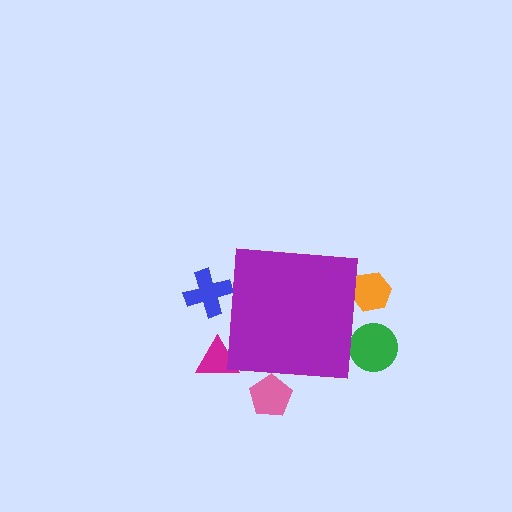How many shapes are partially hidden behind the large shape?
5 shapes are partially hidden.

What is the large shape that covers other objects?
A purple square.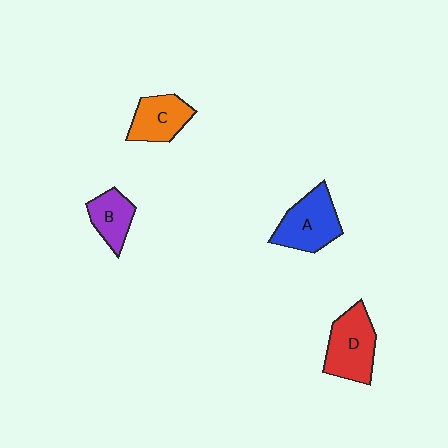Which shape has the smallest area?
Shape B (purple).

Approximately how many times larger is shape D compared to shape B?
Approximately 1.6 times.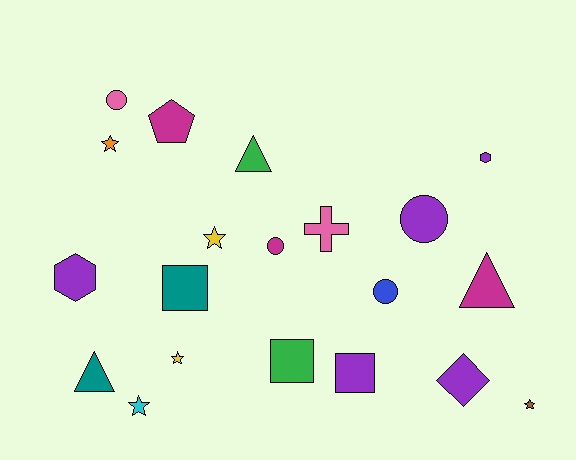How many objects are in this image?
There are 20 objects.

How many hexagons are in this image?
There are 2 hexagons.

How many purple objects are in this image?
There are 5 purple objects.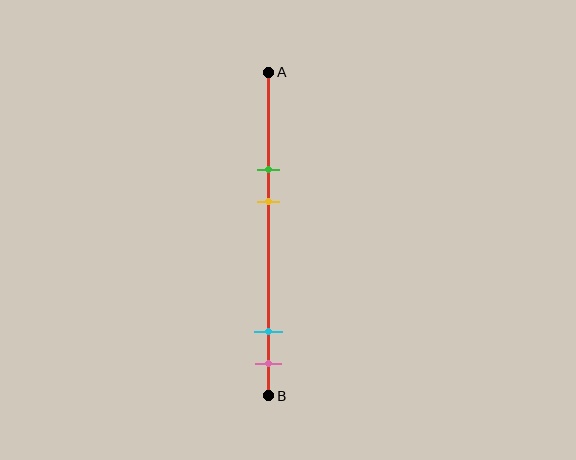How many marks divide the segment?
There are 4 marks dividing the segment.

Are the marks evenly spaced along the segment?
No, the marks are not evenly spaced.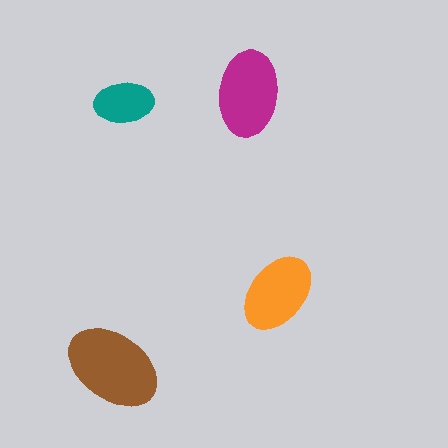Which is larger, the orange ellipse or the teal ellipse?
The orange one.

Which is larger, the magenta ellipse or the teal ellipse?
The magenta one.